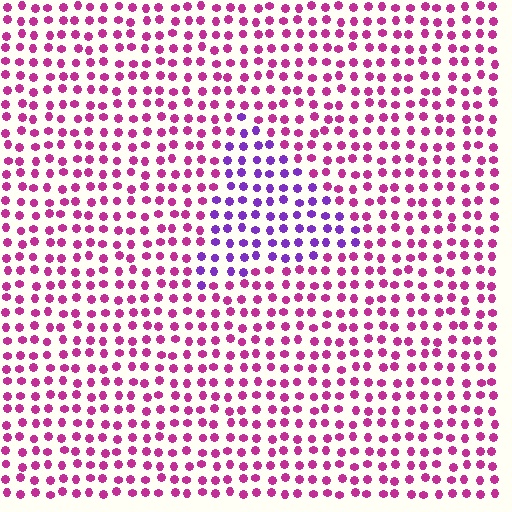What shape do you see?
I see a triangle.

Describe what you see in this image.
The image is filled with small magenta elements in a uniform arrangement. A triangle-shaped region is visible where the elements are tinted to a slightly different hue, forming a subtle color boundary.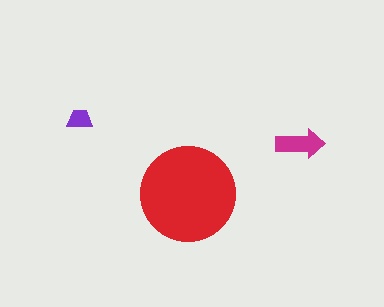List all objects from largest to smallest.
The red circle, the magenta arrow, the purple trapezoid.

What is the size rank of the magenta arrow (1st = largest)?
2nd.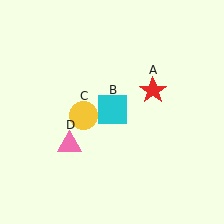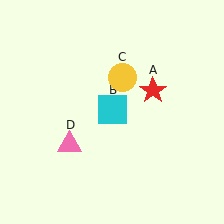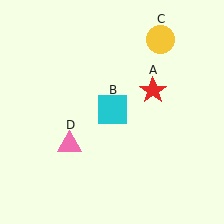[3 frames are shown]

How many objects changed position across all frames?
1 object changed position: yellow circle (object C).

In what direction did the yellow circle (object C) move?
The yellow circle (object C) moved up and to the right.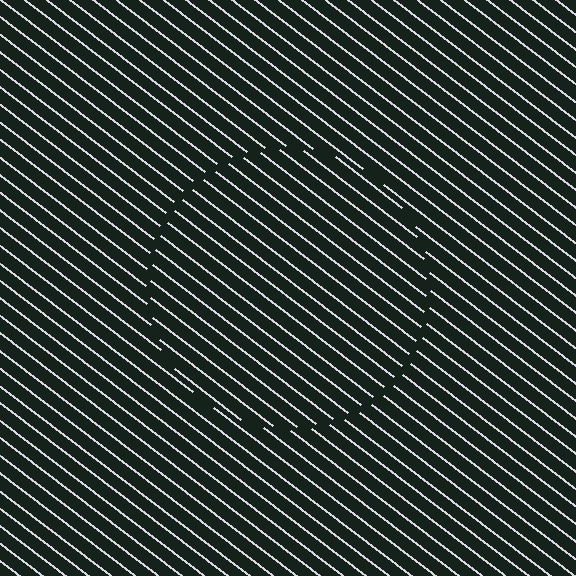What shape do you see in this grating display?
An illusory circle. The interior of the shape contains the same grating, shifted by half a period — the contour is defined by the phase discontinuity where line-ends from the inner and outer gratings abut.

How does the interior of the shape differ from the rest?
The interior of the shape contains the same grating, shifted by half a period — the contour is defined by the phase discontinuity where line-ends from the inner and outer gratings abut.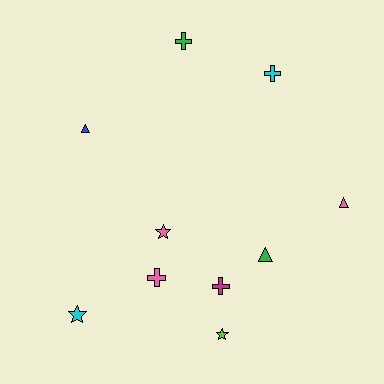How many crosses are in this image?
There are 4 crosses.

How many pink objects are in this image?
There are 3 pink objects.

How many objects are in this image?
There are 10 objects.